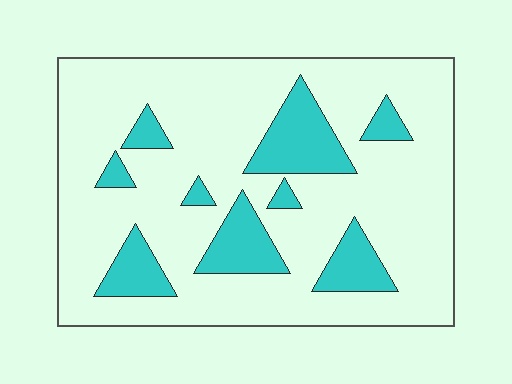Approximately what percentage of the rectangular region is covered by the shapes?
Approximately 20%.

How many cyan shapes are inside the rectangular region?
9.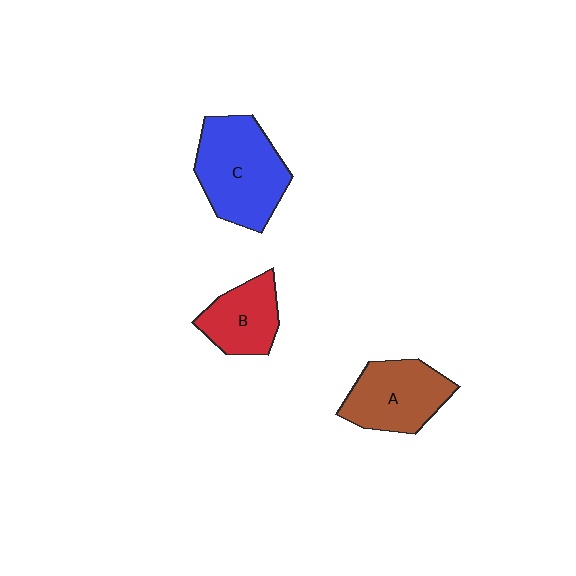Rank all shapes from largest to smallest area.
From largest to smallest: C (blue), A (brown), B (red).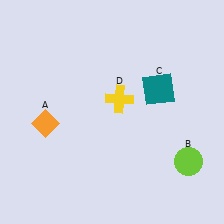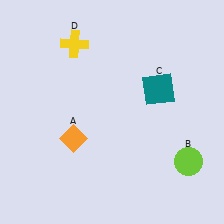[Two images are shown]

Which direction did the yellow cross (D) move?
The yellow cross (D) moved up.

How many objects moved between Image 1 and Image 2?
2 objects moved between the two images.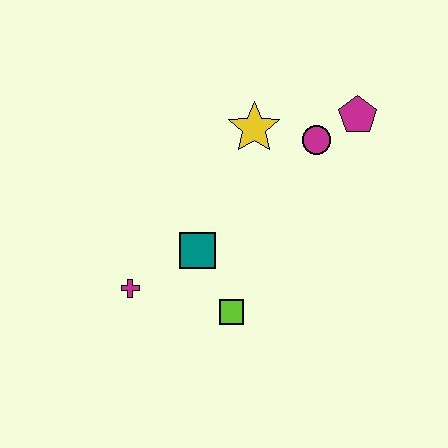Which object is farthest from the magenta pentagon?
The magenta cross is farthest from the magenta pentagon.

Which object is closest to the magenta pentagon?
The magenta circle is closest to the magenta pentagon.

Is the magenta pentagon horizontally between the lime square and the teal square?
No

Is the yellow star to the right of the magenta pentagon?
No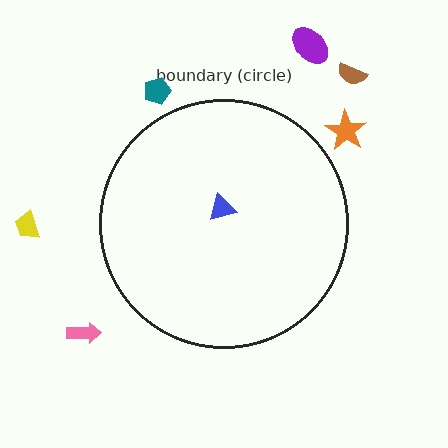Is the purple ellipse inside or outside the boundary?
Outside.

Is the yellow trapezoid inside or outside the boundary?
Outside.